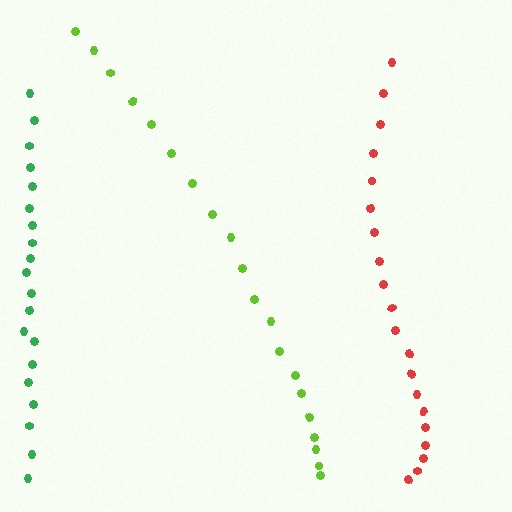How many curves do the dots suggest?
There are 3 distinct paths.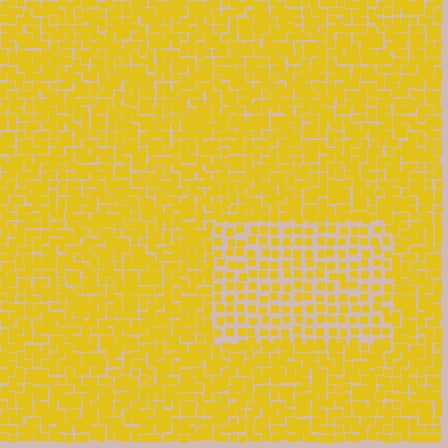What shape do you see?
I see a rectangle.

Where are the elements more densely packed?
The elements are more densely packed outside the rectangle boundary.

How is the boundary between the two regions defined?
The boundary is defined by a change in element density (approximately 1.9x ratio). All elements are the same color, size, and shape.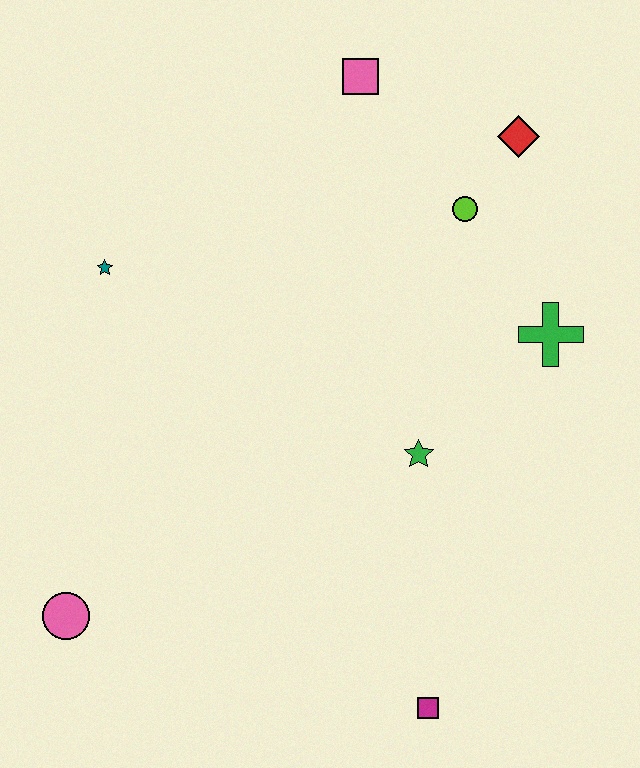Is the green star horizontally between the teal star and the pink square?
No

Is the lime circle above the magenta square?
Yes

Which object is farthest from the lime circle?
The pink circle is farthest from the lime circle.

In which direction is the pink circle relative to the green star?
The pink circle is to the left of the green star.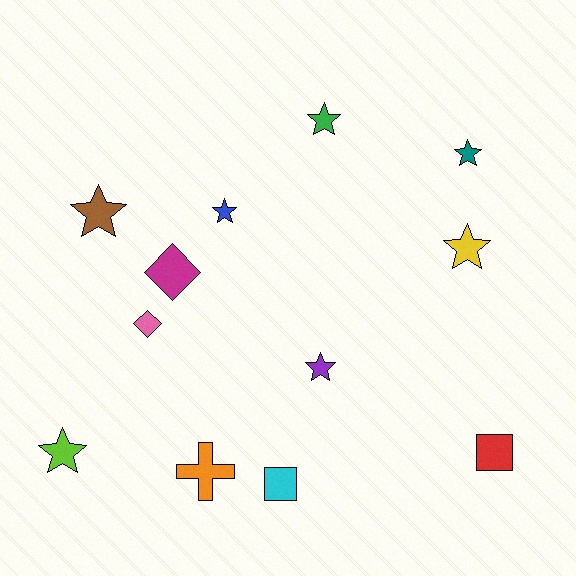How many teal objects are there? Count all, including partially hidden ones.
There is 1 teal object.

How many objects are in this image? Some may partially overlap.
There are 12 objects.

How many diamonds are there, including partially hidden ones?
There are 2 diamonds.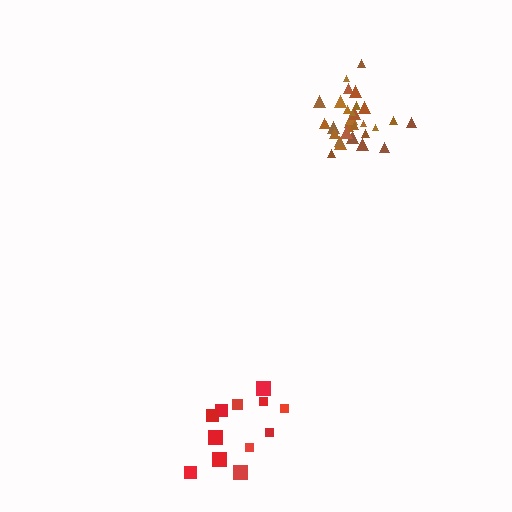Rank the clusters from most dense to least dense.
brown, red.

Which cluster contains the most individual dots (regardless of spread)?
Brown (33).